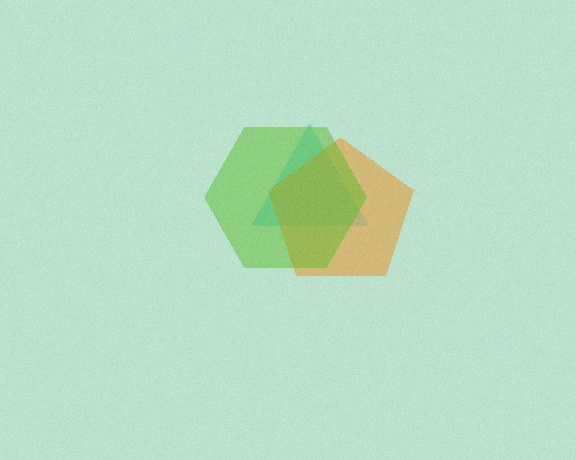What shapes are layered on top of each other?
The layered shapes are: a cyan triangle, an orange pentagon, a lime hexagon.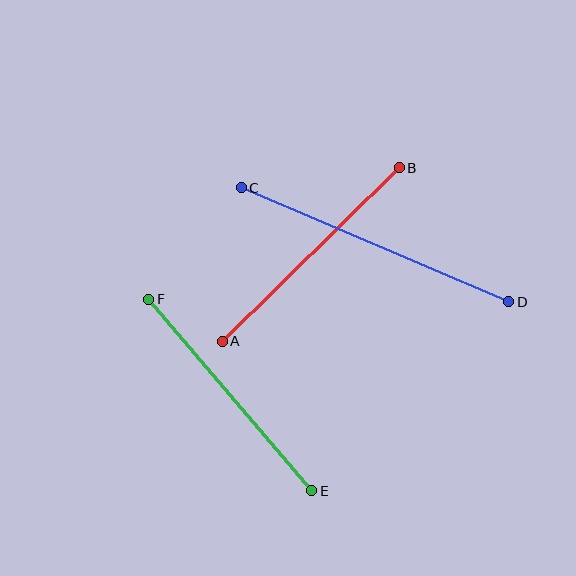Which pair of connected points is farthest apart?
Points C and D are farthest apart.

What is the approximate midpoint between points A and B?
The midpoint is at approximately (311, 254) pixels.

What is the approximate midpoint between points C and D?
The midpoint is at approximately (375, 245) pixels.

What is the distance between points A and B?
The distance is approximately 248 pixels.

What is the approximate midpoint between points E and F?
The midpoint is at approximately (230, 395) pixels.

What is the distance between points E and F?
The distance is approximately 251 pixels.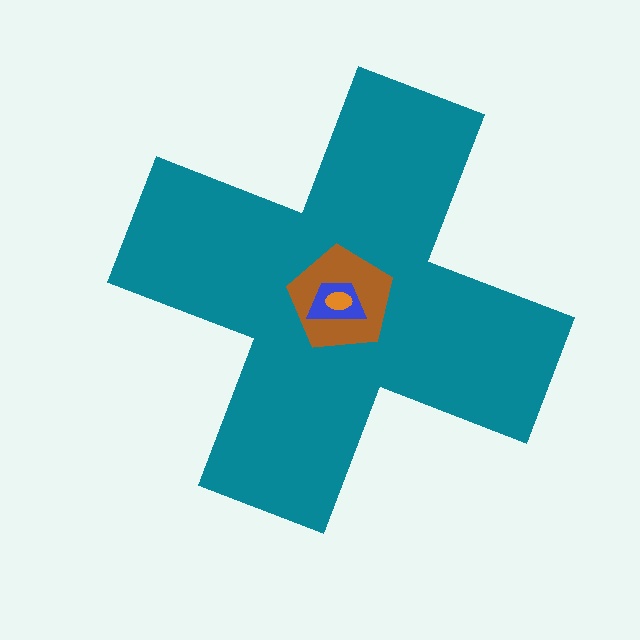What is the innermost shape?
The orange ellipse.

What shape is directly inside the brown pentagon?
The blue trapezoid.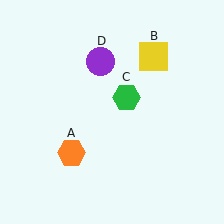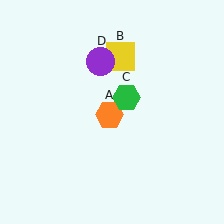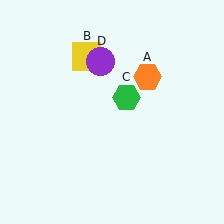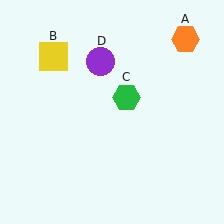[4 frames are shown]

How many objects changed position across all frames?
2 objects changed position: orange hexagon (object A), yellow square (object B).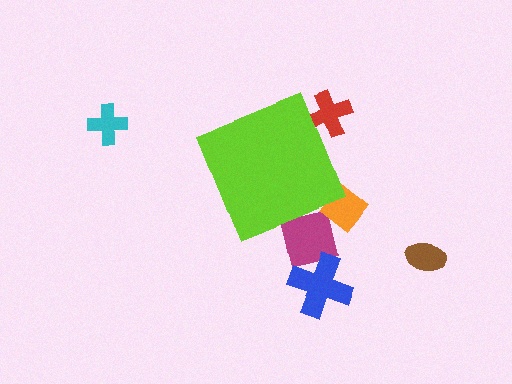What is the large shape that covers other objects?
A lime diamond.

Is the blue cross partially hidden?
No, the blue cross is fully visible.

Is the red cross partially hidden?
Yes, the red cross is partially hidden behind the lime diamond.